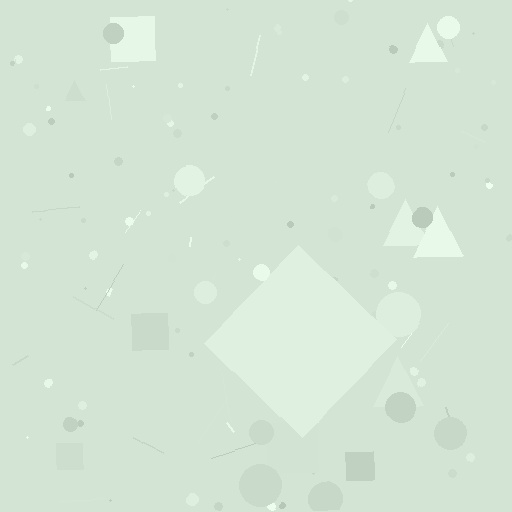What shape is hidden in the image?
A diamond is hidden in the image.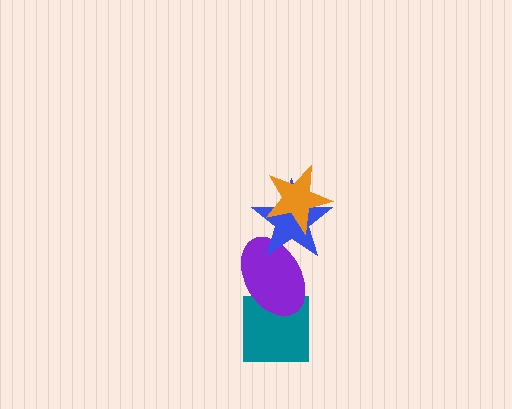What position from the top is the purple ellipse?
The purple ellipse is 3rd from the top.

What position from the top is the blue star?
The blue star is 2nd from the top.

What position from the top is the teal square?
The teal square is 4th from the top.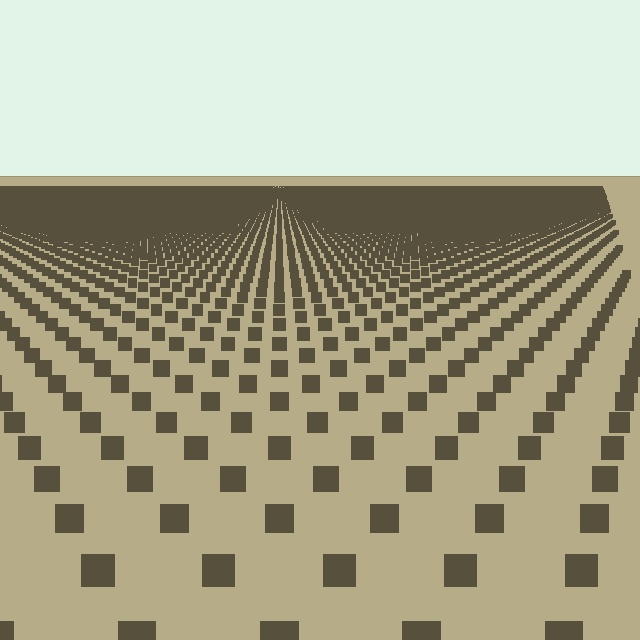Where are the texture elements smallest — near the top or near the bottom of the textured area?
Near the top.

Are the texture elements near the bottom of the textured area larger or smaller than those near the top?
Larger. Near the bottom, elements are closer to the viewer and appear at a bigger on-screen size.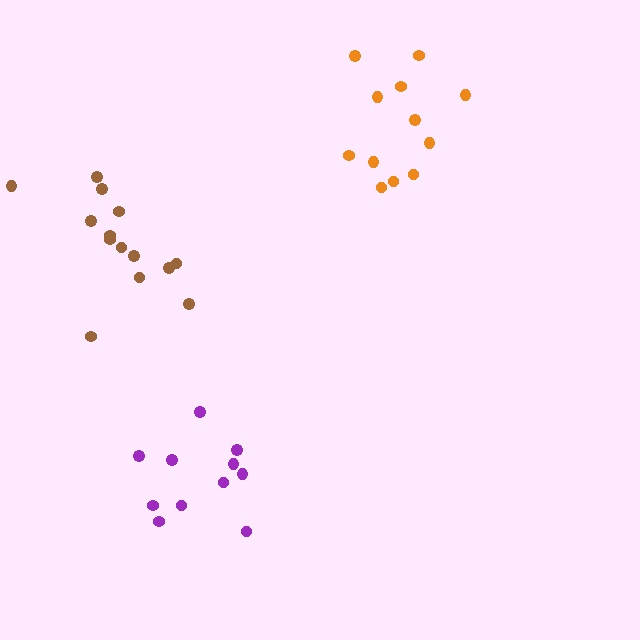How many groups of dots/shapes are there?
There are 3 groups.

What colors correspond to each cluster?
The clusters are colored: purple, brown, orange.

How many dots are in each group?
Group 1: 11 dots, Group 2: 14 dots, Group 3: 12 dots (37 total).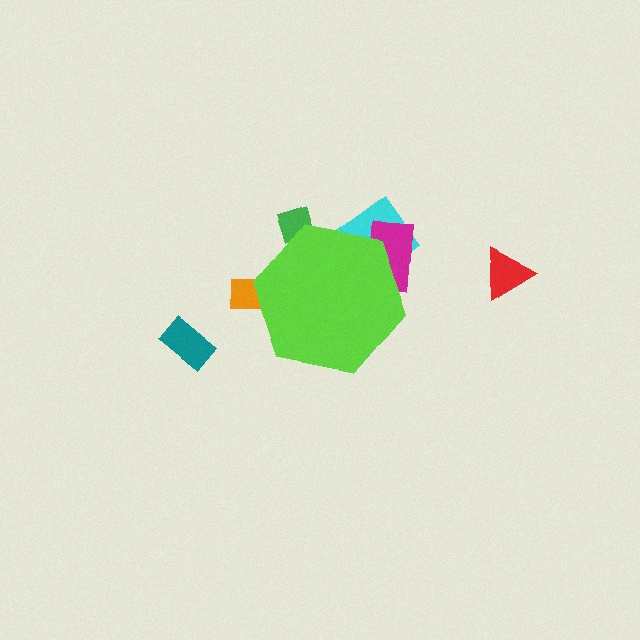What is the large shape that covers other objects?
A lime hexagon.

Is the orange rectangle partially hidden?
Yes, the orange rectangle is partially hidden behind the lime hexagon.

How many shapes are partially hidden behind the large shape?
4 shapes are partially hidden.